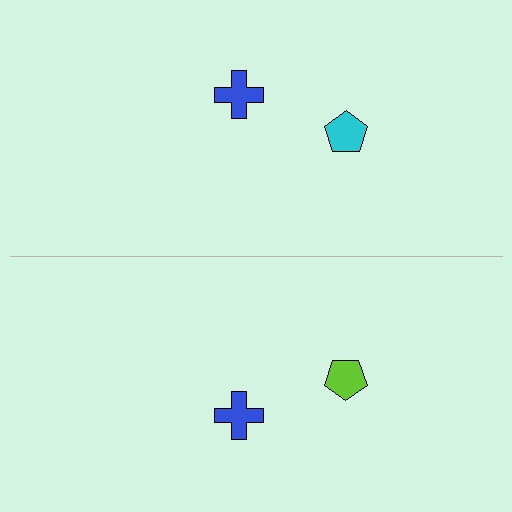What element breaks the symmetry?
The lime pentagon on the bottom side breaks the symmetry — its mirror counterpart is cyan.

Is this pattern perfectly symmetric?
No, the pattern is not perfectly symmetric. The lime pentagon on the bottom side breaks the symmetry — its mirror counterpart is cyan.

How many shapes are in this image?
There are 4 shapes in this image.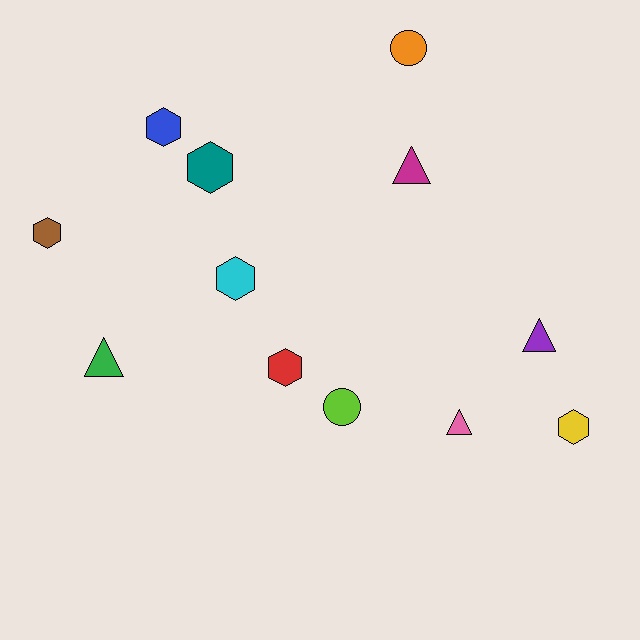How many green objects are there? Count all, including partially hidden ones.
There is 1 green object.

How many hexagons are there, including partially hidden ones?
There are 6 hexagons.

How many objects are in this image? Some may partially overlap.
There are 12 objects.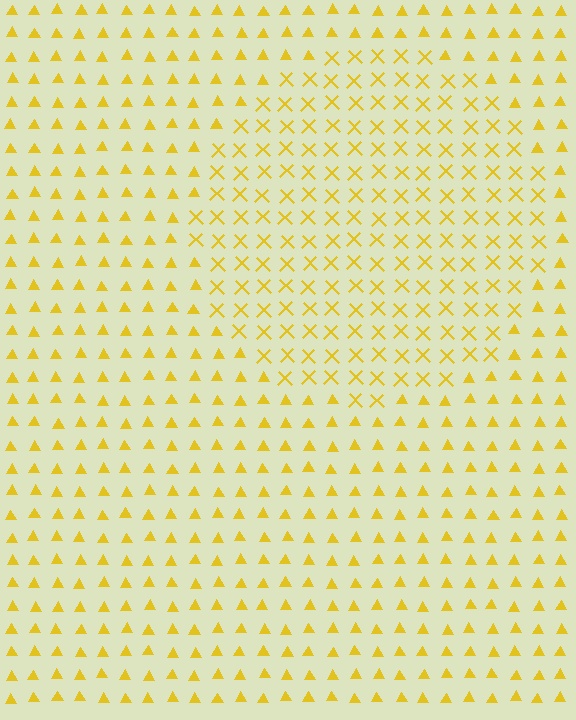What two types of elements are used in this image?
The image uses X marks inside the circle region and triangles outside it.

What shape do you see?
I see a circle.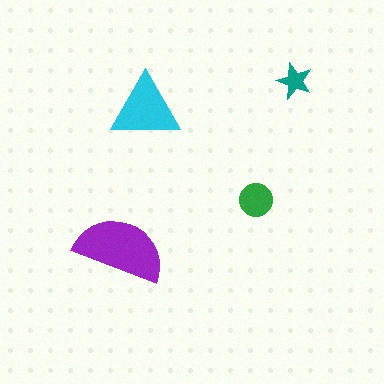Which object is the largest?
The purple semicircle.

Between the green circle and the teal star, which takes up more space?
The green circle.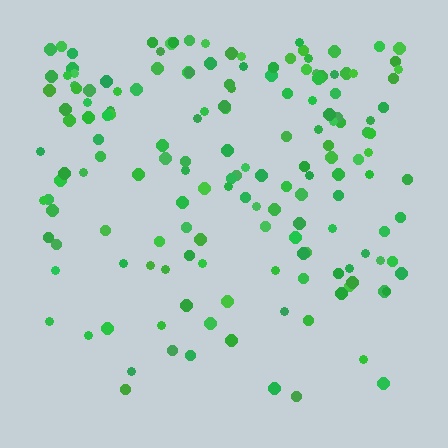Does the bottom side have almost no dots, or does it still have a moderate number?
Still a moderate number, just noticeably fewer than the top.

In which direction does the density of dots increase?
From bottom to top, with the top side densest.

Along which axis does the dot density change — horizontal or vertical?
Vertical.